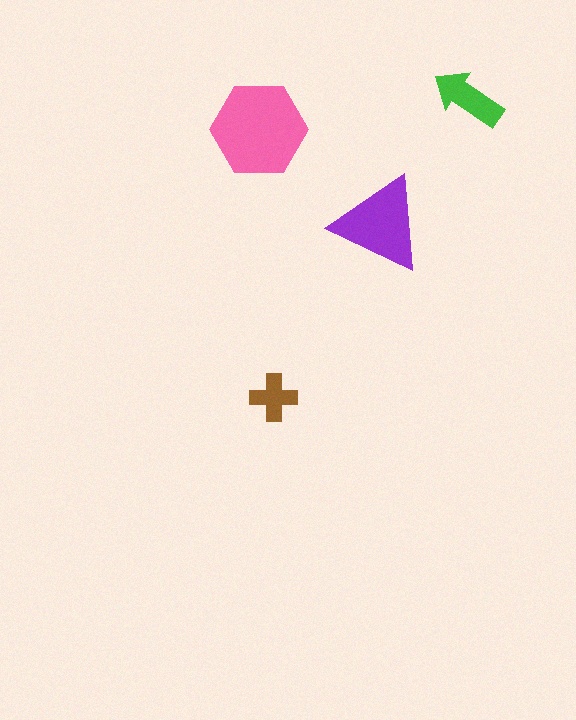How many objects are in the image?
There are 4 objects in the image.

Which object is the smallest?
The brown cross.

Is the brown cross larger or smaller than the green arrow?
Smaller.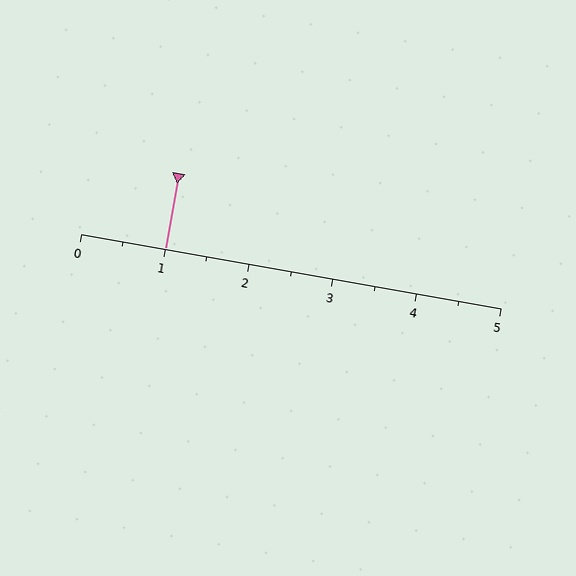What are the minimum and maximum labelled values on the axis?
The axis runs from 0 to 5.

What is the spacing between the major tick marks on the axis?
The major ticks are spaced 1 apart.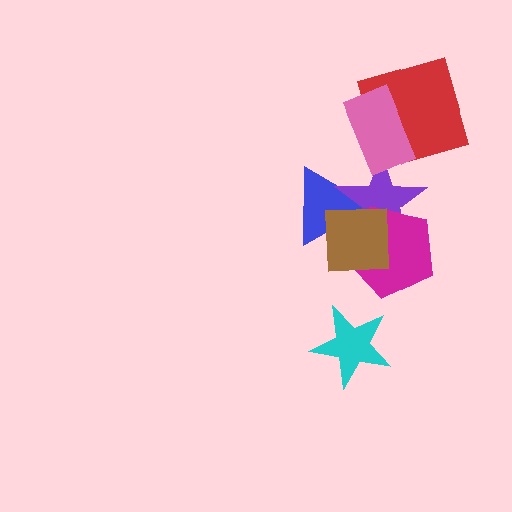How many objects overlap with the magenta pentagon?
3 objects overlap with the magenta pentagon.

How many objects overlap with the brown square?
3 objects overlap with the brown square.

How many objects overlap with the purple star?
4 objects overlap with the purple star.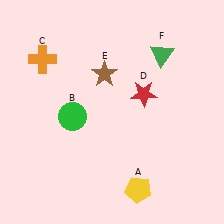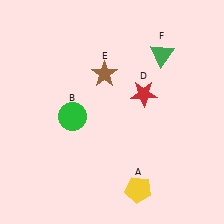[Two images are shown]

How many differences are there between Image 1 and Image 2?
There is 1 difference between the two images.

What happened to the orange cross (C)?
The orange cross (C) was removed in Image 2. It was in the top-left area of Image 1.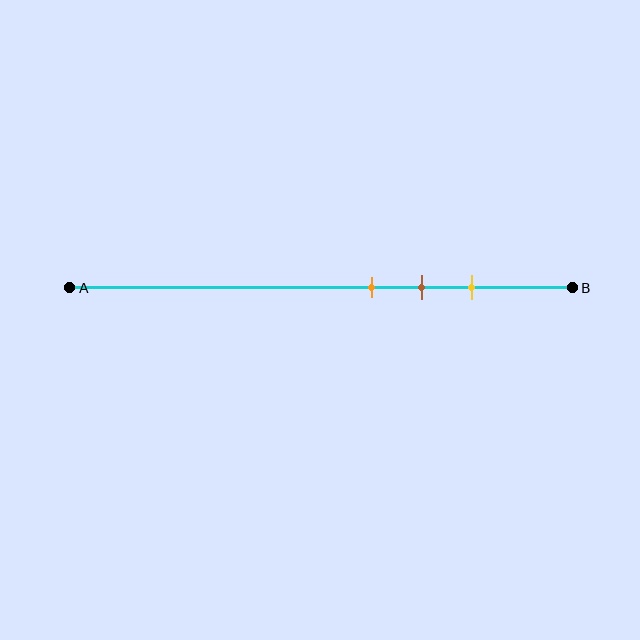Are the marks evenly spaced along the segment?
Yes, the marks are approximately evenly spaced.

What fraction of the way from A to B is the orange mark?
The orange mark is approximately 60% (0.6) of the way from A to B.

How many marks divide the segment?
There are 3 marks dividing the segment.